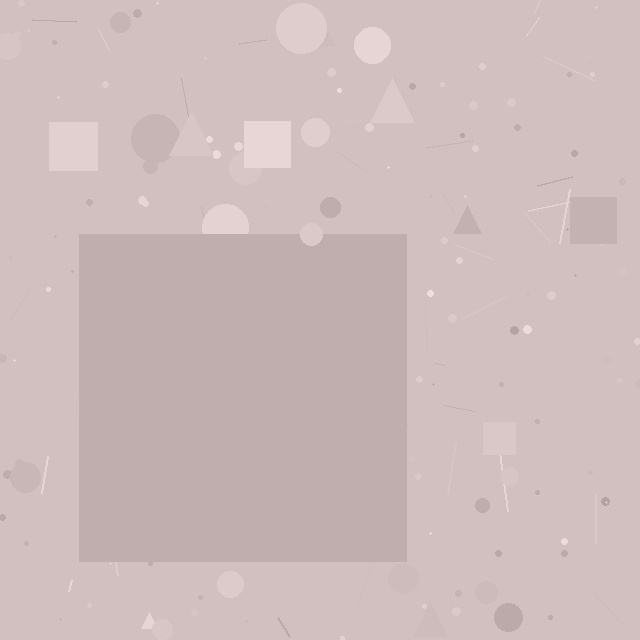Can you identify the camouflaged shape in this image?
The camouflaged shape is a square.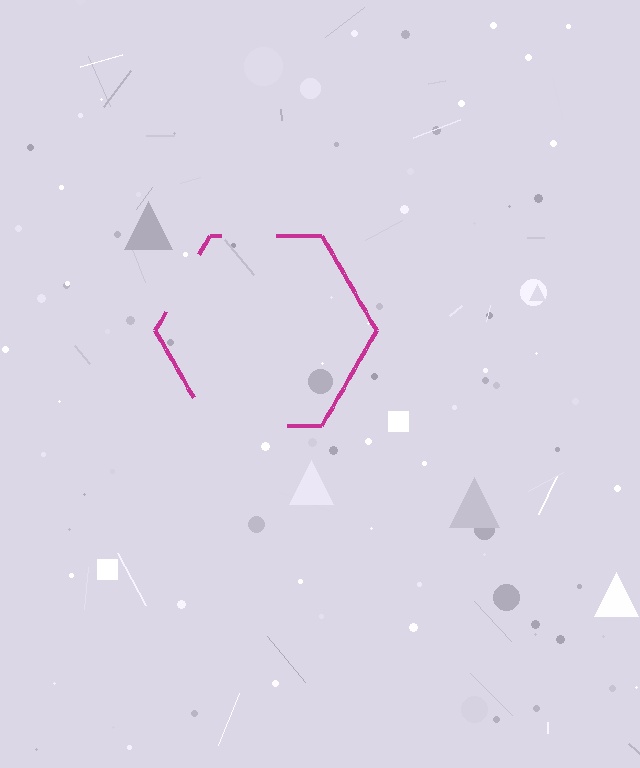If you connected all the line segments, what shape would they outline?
They would outline a hexagon.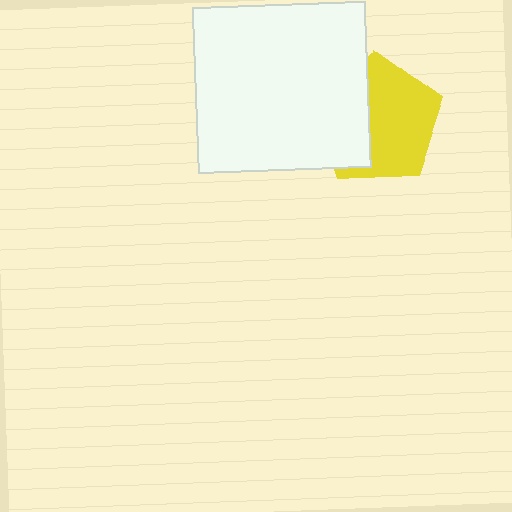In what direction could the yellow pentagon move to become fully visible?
The yellow pentagon could move right. That would shift it out from behind the white rectangle entirely.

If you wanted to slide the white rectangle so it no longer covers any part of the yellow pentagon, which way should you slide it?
Slide it left — that is the most direct way to separate the two shapes.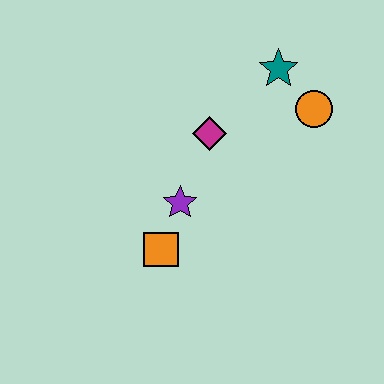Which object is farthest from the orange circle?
The orange square is farthest from the orange circle.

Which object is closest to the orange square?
The purple star is closest to the orange square.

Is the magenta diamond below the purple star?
No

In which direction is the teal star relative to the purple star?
The teal star is above the purple star.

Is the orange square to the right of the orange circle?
No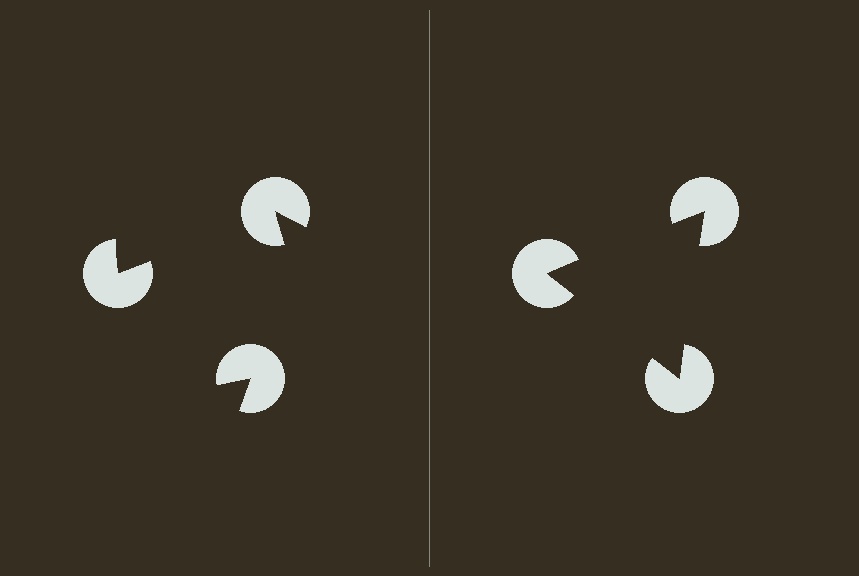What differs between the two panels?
The pac-man discs are positioned identically on both sides; only the wedge orientations differ. On the right they align to a triangle; on the left they are misaligned.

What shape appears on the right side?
An illusory triangle.